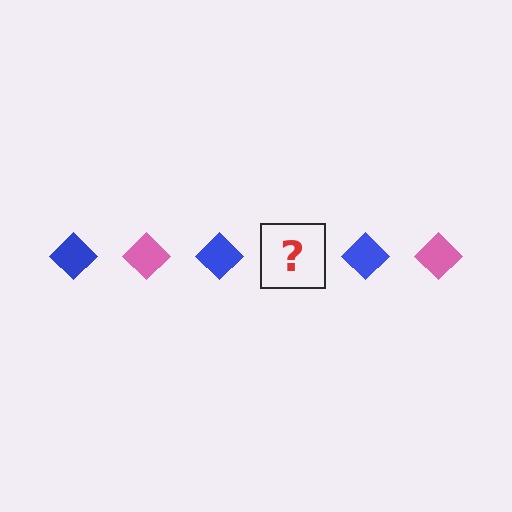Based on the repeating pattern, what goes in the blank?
The blank should be a pink diamond.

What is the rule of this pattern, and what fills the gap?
The rule is that the pattern cycles through blue, pink diamonds. The gap should be filled with a pink diamond.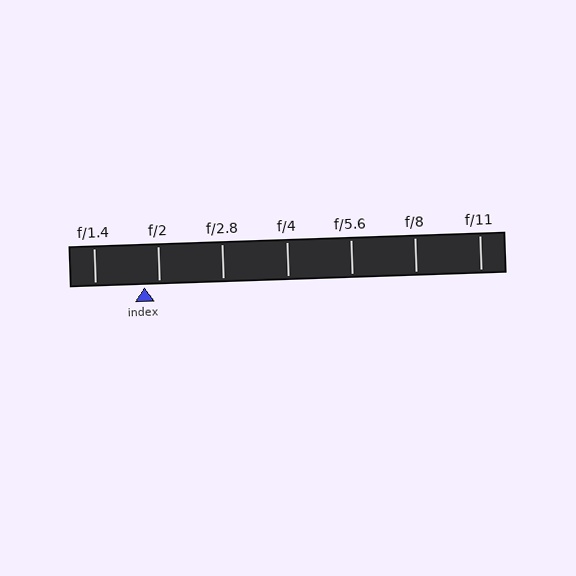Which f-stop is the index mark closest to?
The index mark is closest to f/2.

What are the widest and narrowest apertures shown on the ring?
The widest aperture shown is f/1.4 and the narrowest is f/11.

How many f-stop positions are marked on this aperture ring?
There are 7 f-stop positions marked.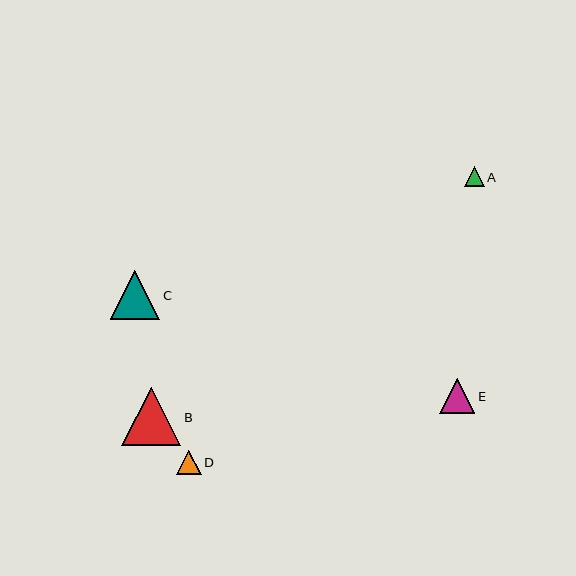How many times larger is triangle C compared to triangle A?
Triangle C is approximately 2.4 times the size of triangle A.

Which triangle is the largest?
Triangle B is the largest with a size of approximately 59 pixels.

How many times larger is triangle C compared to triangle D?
Triangle C is approximately 2.0 times the size of triangle D.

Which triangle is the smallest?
Triangle A is the smallest with a size of approximately 20 pixels.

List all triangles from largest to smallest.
From largest to smallest: B, C, E, D, A.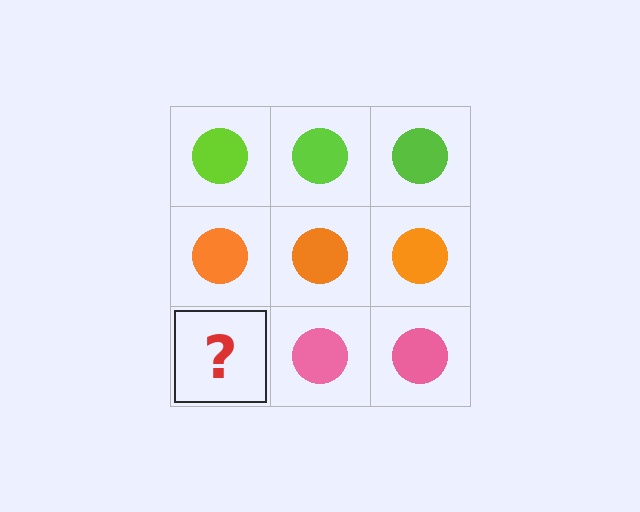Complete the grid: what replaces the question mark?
The question mark should be replaced with a pink circle.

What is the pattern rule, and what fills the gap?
The rule is that each row has a consistent color. The gap should be filled with a pink circle.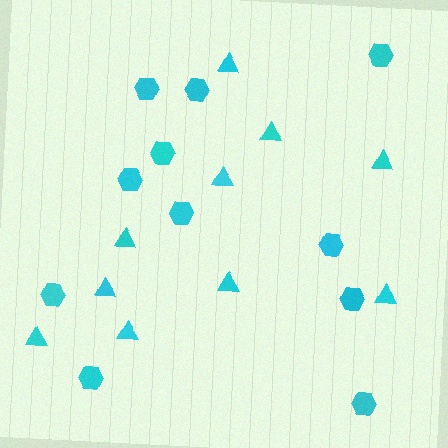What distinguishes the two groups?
There are 2 groups: one group of triangles (10) and one group of hexagons (11).